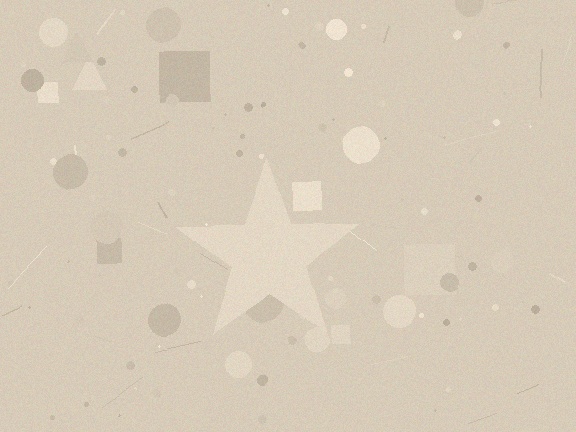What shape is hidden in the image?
A star is hidden in the image.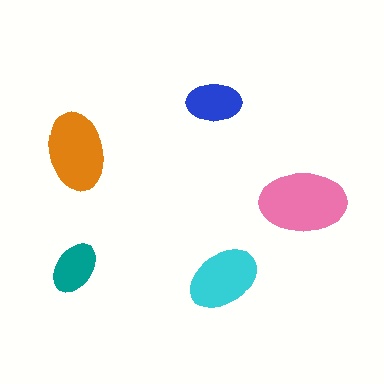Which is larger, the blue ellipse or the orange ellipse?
The orange one.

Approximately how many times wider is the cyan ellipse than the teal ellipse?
About 1.5 times wider.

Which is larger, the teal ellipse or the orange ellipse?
The orange one.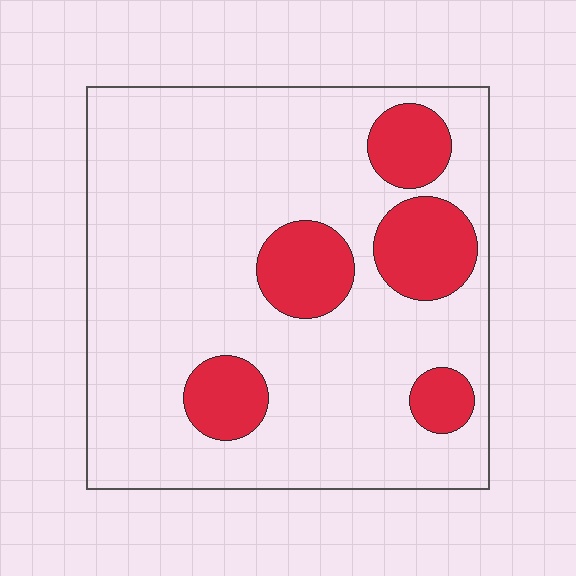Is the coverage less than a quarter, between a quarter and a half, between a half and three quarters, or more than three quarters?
Less than a quarter.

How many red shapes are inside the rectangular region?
5.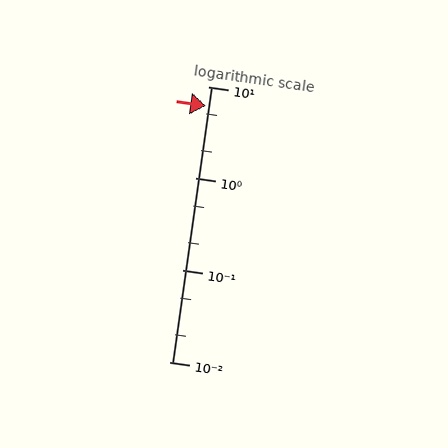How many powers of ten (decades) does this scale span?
The scale spans 3 decades, from 0.01 to 10.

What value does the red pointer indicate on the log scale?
The pointer indicates approximately 6.2.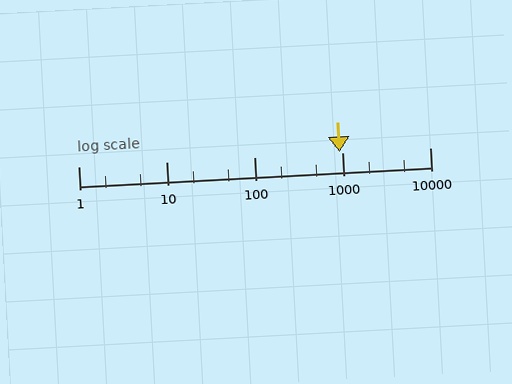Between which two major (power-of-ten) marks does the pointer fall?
The pointer is between 100 and 1000.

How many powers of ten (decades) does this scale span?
The scale spans 4 decades, from 1 to 10000.